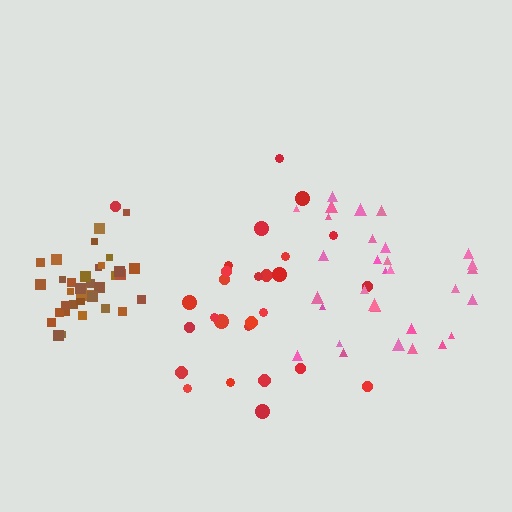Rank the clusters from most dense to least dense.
brown, pink, red.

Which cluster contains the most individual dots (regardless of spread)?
Brown (35).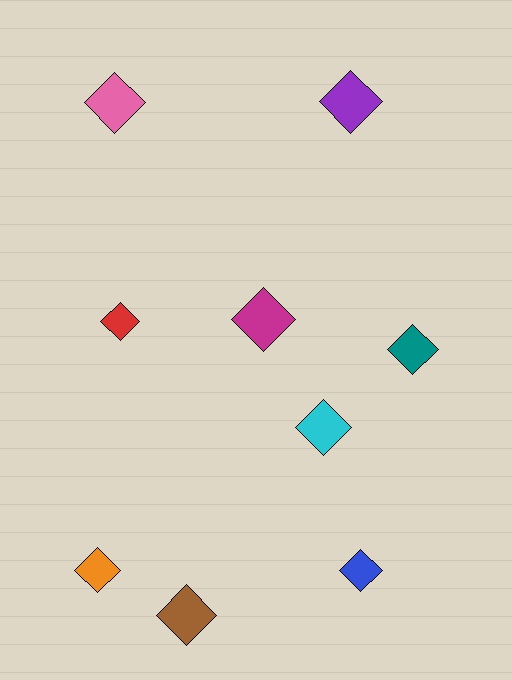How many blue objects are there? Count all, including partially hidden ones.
There is 1 blue object.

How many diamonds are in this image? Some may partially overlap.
There are 9 diamonds.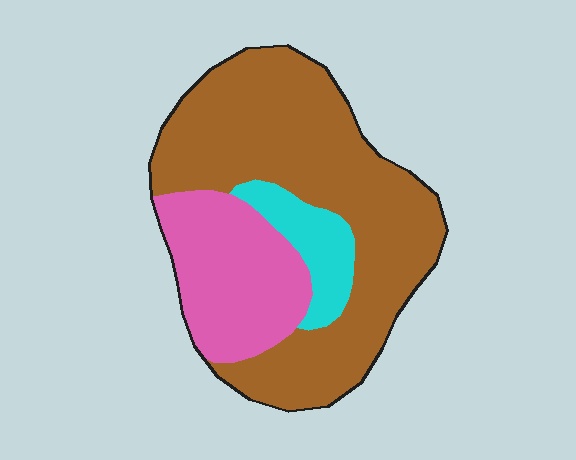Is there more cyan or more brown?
Brown.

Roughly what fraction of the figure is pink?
Pink takes up between a quarter and a half of the figure.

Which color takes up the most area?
Brown, at roughly 65%.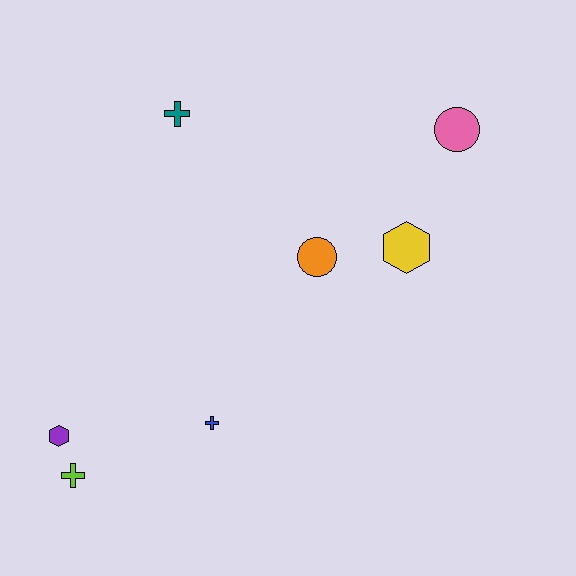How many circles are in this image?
There are 2 circles.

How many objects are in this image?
There are 7 objects.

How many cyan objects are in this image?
There are no cyan objects.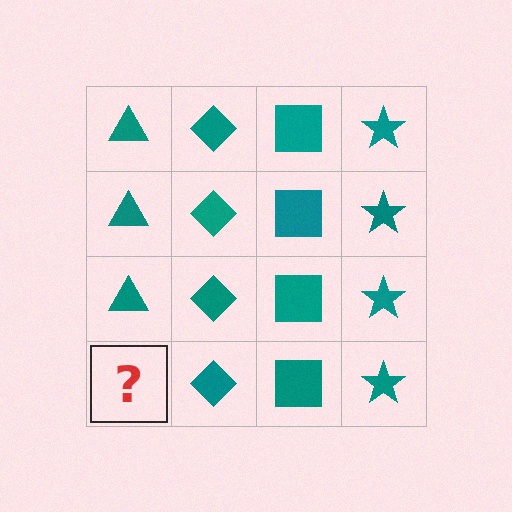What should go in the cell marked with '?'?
The missing cell should contain a teal triangle.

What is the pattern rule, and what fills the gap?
The rule is that each column has a consistent shape. The gap should be filled with a teal triangle.